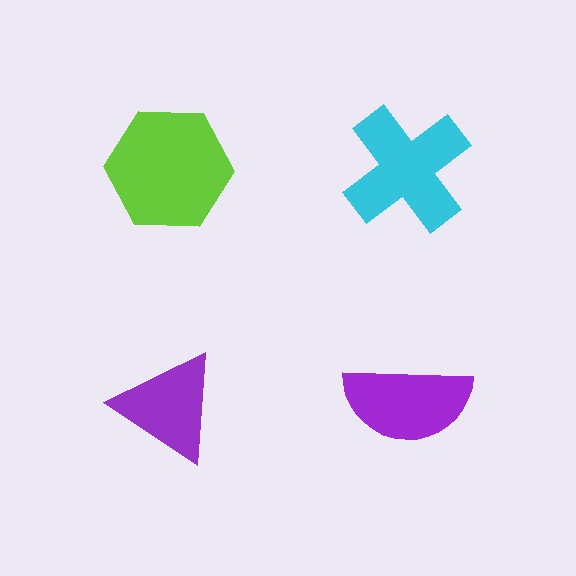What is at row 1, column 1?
A lime hexagon.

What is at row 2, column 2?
A purple semicircle.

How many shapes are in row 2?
2 shapes.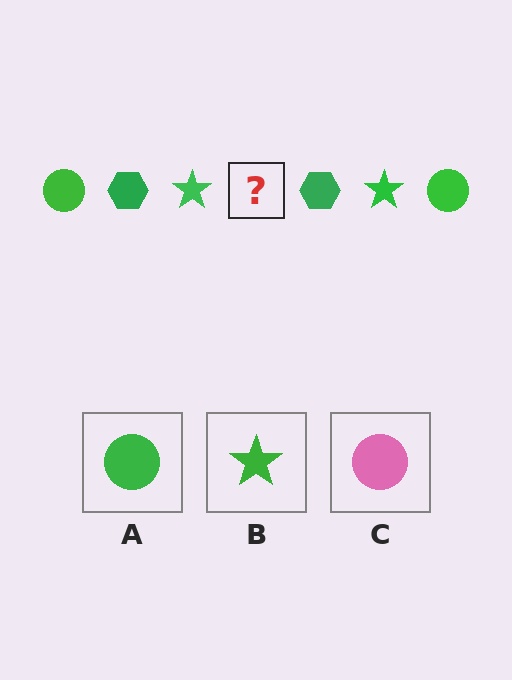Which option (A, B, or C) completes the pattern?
A.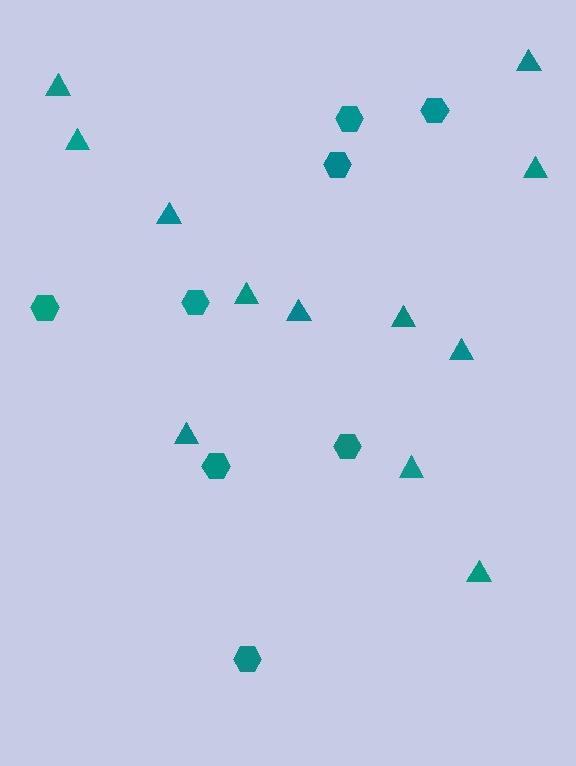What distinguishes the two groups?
There are 2 groups: one group of hexagons (8) and one group of triangles (12).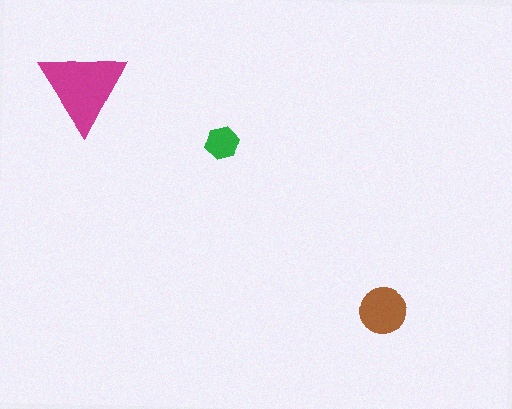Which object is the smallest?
The green hexagon.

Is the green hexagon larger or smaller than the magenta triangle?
Smaller.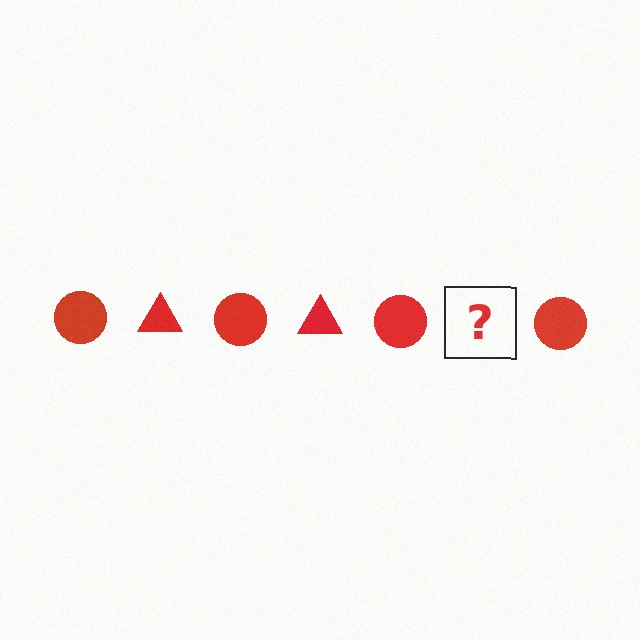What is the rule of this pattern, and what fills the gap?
The rule is that the pattern cycles through circle, triangle shapes in red. The gap should be filled with a red triangle.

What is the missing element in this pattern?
The missing element is a red triangle.